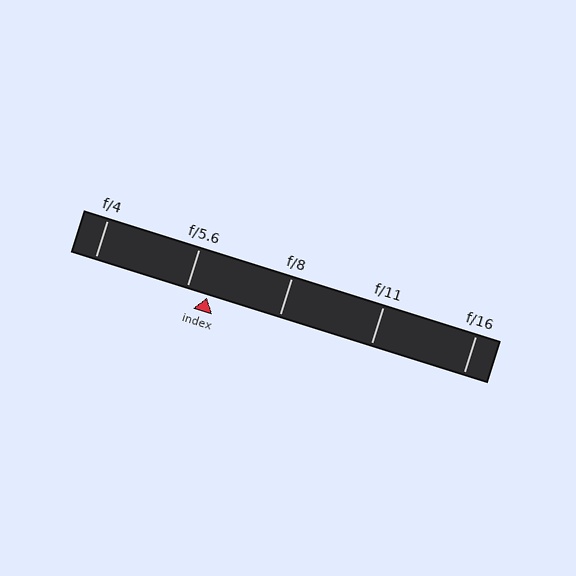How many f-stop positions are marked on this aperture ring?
There are 5 f-stop positions marked.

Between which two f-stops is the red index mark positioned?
The index mark is between f/5.6 and f/8.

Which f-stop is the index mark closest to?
The index mark is closest to f/5.6.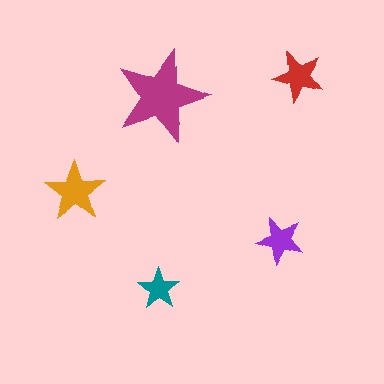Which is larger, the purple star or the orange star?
The orange one.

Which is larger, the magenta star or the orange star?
The magenta one.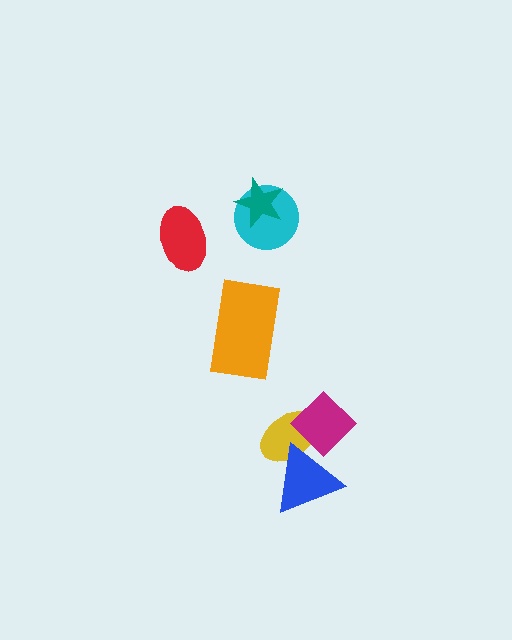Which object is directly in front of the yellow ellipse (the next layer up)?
The blue triangle is directly in front of the yellow ellipse.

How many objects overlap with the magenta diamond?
2 objects overlap with the magenta diamond.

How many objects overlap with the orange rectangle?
0 objects overlap with the orange rectangle.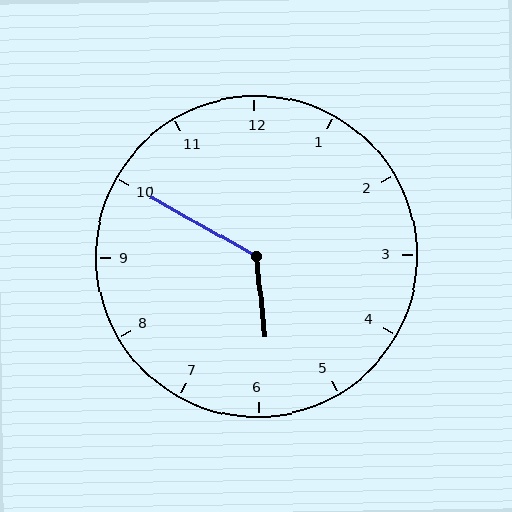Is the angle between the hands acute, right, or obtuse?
It is obtuse.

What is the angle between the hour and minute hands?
Approximately 125 degrees.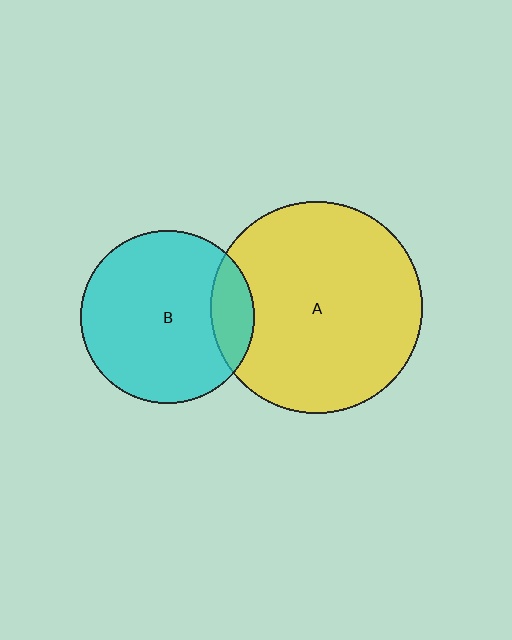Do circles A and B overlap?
Yes.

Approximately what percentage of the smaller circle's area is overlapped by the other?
Approximately 15%.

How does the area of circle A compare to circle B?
Approximately 1.5 times.